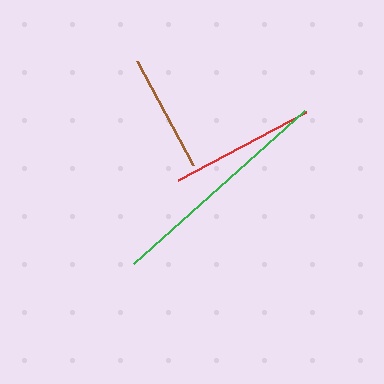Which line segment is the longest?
The green line is the longest at approximately 230 pixels.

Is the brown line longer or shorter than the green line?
The green line is longer than the brown line.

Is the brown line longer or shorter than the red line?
The red line is longer than the brown line.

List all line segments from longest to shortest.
From longest to shortest: green, red, brown.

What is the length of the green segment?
The green segment is approximately 230 pixels long.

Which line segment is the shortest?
The brown line is the shortest at approximately 118 pixels.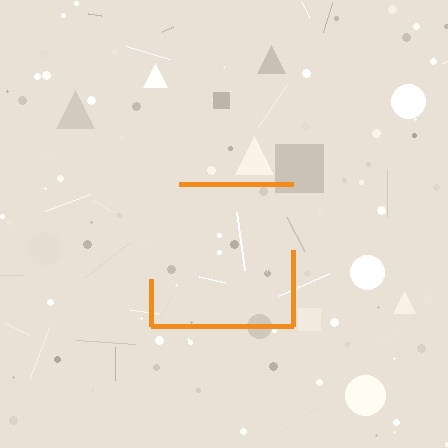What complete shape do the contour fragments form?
The contour fragments form a square.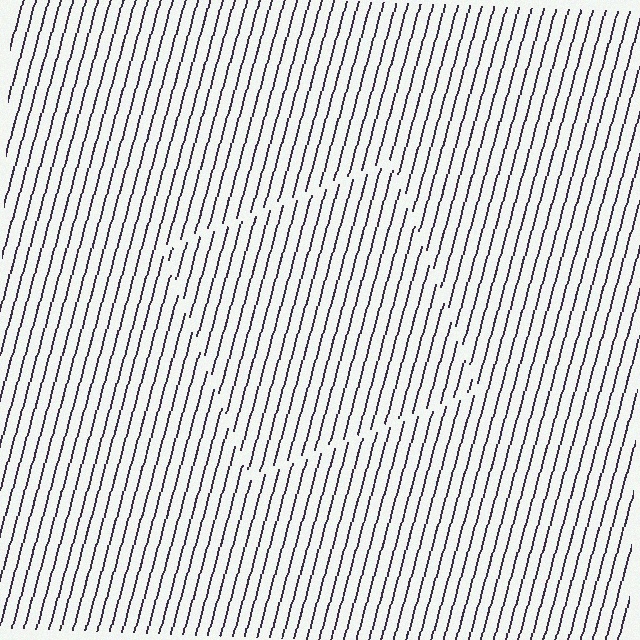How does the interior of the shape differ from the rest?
The interior of the shape contains the same grating, shifted by half a period — the contour is defined by the phase discontinuity where line-ends from the inner and outer gratings abut.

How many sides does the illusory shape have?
4 sides — the line-ends trace a square.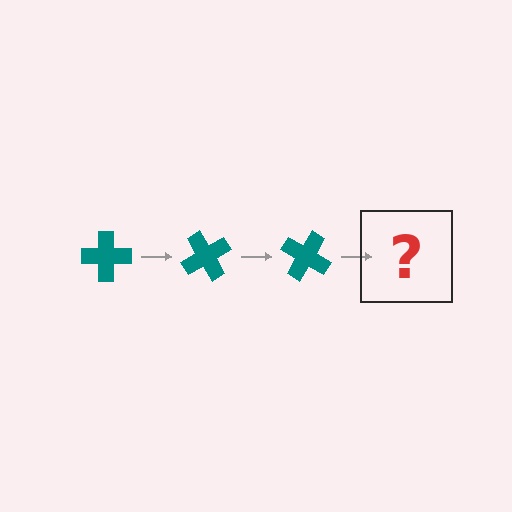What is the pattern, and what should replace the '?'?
The pattern is that the cross rotates 60 degrees each step. The '?' should be a teal cross rotated 180 degrees.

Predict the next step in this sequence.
The next step is a teal cross rotated 180 degrees.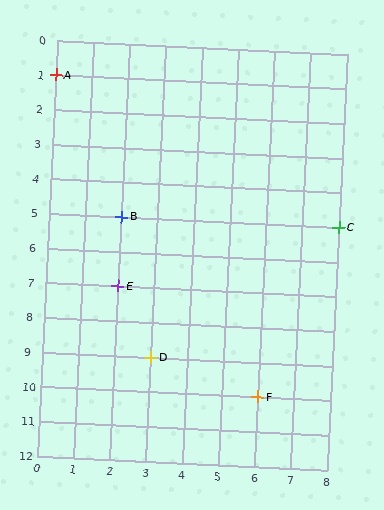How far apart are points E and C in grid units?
Points E and C are 6 columns and 2 rows apart (about 6.3 grid units diagonally).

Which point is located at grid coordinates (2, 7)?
Point E is at (2, 7).